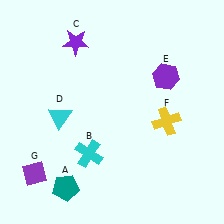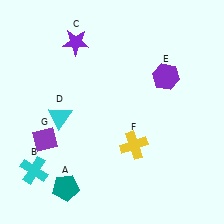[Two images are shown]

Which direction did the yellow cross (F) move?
The yellow cross (F) moved left.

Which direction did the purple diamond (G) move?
The purple diamond (G) moved up.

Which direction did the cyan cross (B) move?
The cyan cross (B) moved left.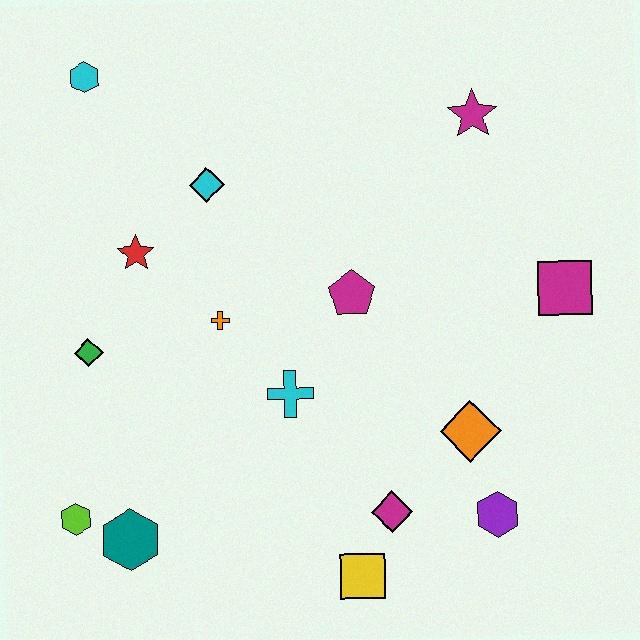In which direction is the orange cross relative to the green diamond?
The orange cross is to the right of the green diamond.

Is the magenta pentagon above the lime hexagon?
Yes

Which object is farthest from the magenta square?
The lime hexagon is farthest from the magenta square.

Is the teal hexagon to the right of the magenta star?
No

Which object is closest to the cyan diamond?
The red star is closest to the cyan diamond.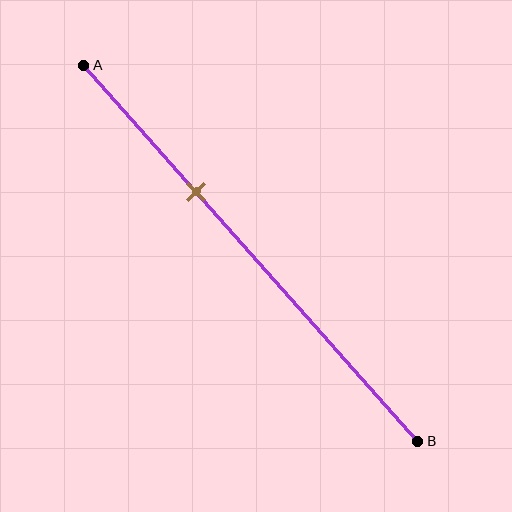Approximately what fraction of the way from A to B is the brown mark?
The brown mark is approximately 35% of the way from A to B.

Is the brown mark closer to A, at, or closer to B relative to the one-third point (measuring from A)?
The brown mark is approximately at the one-third point of segment AB.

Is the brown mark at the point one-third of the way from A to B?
Yes, the mark is approximately at the one-third point.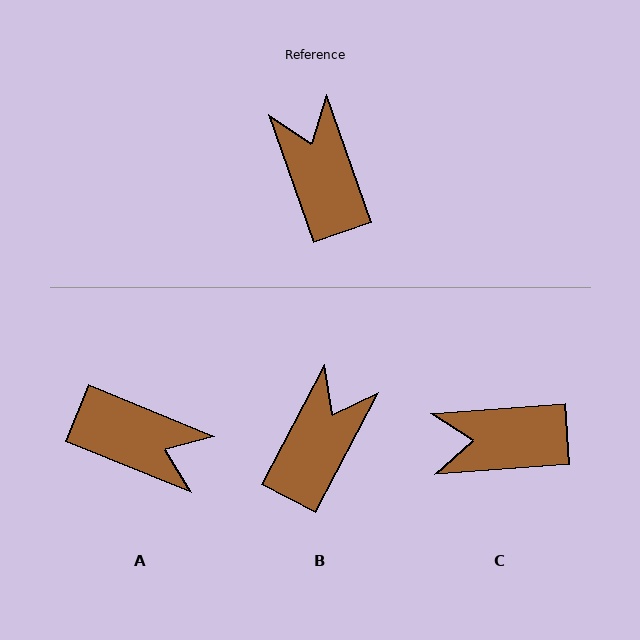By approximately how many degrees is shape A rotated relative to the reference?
Approximately 131 degrees clockwise.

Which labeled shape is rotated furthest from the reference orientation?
A, about 131 degrees away.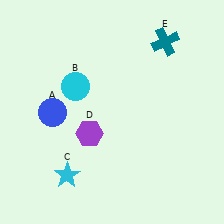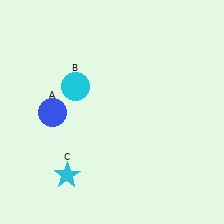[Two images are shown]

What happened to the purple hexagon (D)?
The purple hexagon (D) was removed in Image 2. It was in the bottom-left area of Image 1.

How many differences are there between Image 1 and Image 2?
There are 2 differences between the two images.